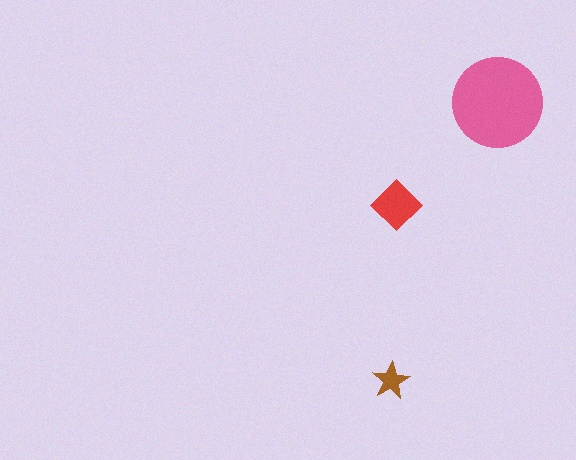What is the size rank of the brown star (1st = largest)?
3rd.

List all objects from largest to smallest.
The pink circle, the red diamond, the brown star.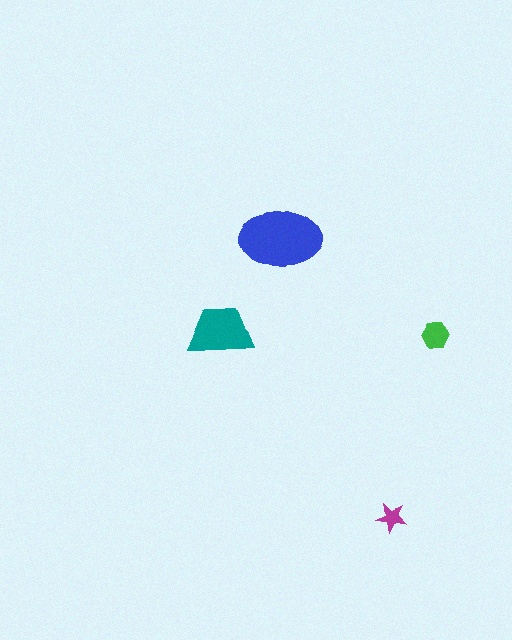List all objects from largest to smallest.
The blue ellipse, the teal trapezoid, the green hexagon, the magenta star.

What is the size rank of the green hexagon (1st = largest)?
3rd.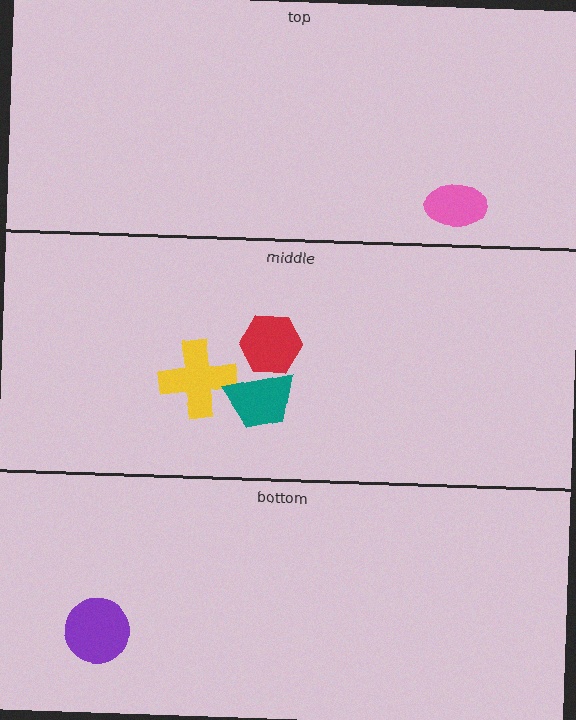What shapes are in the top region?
The pink ellipse.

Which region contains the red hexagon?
The middle region.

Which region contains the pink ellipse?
The top region.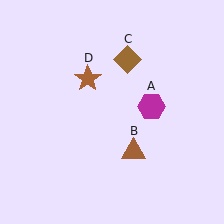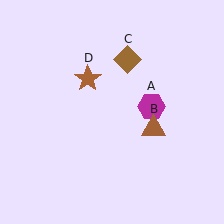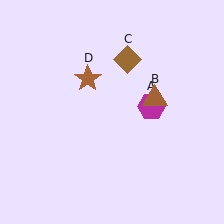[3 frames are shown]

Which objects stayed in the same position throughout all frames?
Magenta hexagon (object A) and brown diamond (object C) and brown star (object D) remained stationary.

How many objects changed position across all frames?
1 object changed position: brown triangle (object B).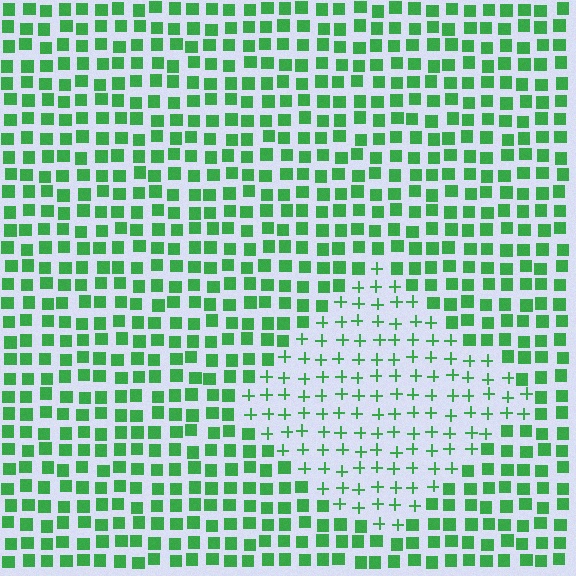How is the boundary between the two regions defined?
The boundary is defined by a change in element shape: plus signs inside vs. squares outside. All elements share the same color and spacing.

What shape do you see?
I see a diamond.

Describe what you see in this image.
The image is filled with small green elements arranged in a uniform grid. A diamond-shaped region contains plus signs, while the surrounding area contains squares. The boundary is defined purely by the change in element shape.